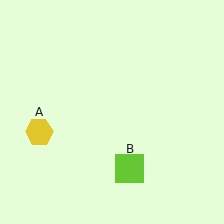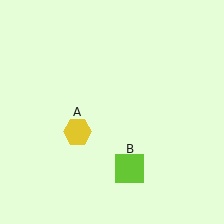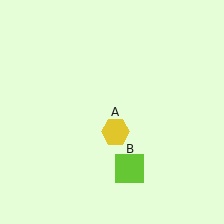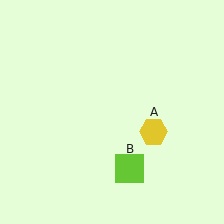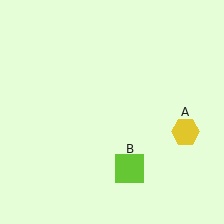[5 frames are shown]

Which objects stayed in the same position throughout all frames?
Lime square (object B) remained stationary.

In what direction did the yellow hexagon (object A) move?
The yellow hexagon (object A) moved right.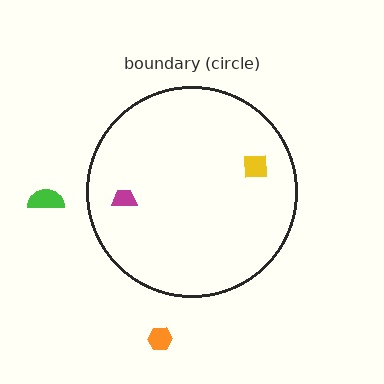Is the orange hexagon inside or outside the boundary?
Outside.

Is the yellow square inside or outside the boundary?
Inside.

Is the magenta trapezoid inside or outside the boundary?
Inside.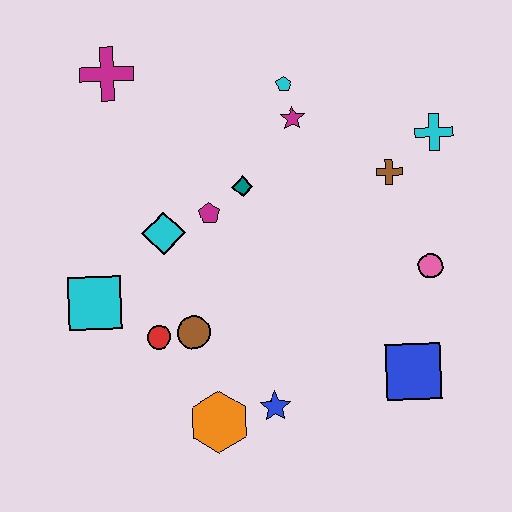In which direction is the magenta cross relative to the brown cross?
The magenta cross is to the left of the brown cross.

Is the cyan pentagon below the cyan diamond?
No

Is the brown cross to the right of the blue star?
Yes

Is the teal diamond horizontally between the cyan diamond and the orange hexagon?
No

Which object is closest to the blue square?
The pink circle is closest to the blue square.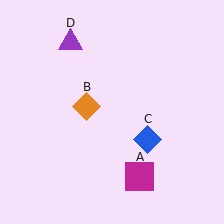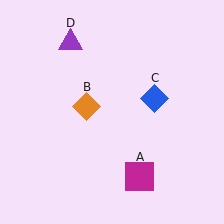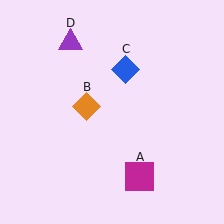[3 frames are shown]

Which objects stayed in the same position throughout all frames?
Magenta square (object A) and orange diamond (object B) and purple triangle (object D) remained stationary.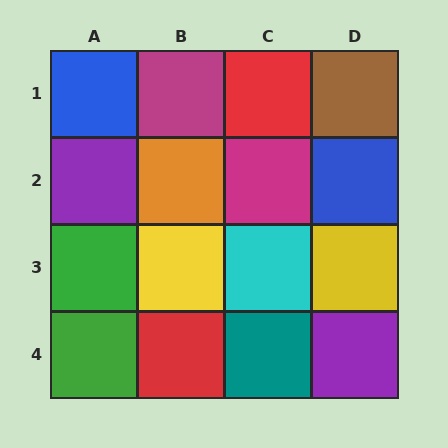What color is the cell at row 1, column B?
Magenta.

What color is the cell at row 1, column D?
Brown.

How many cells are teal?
1 cell is teal.